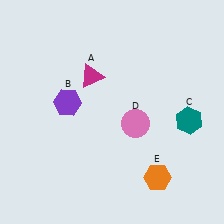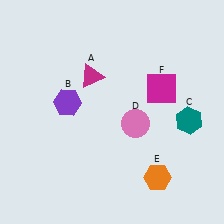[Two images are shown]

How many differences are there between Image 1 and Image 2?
There is 1 difference between the two images.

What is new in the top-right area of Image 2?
A magenta square (F) was added in the top-right area of Image 2.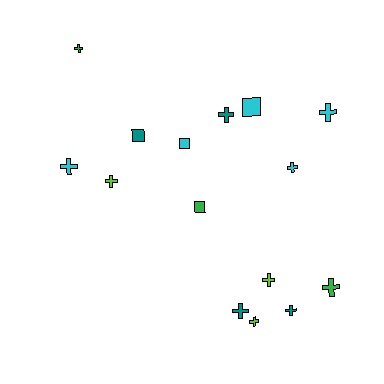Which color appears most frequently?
Cyan, with 5 objects.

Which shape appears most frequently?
Cross, with 11 objects.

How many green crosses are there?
There are 2 green crosses.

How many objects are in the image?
There are 15 objects.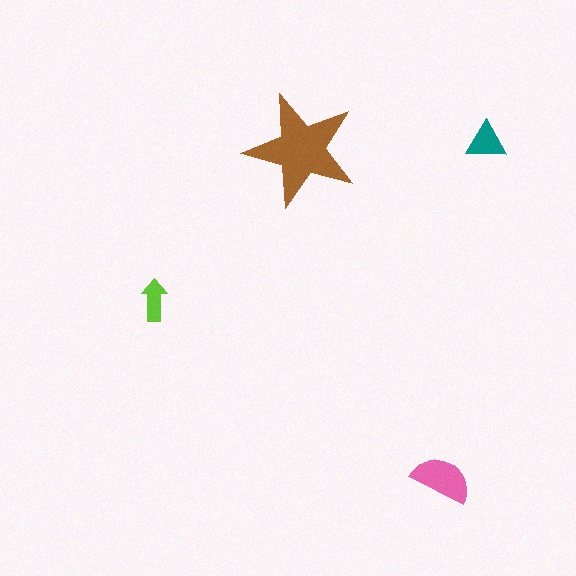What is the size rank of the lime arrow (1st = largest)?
4th.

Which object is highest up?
The teal triangle is topmost.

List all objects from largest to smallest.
The brown star, the pink semicircle, the teal triangle, the lime arrow.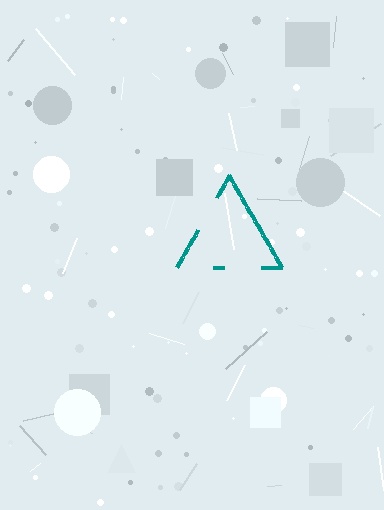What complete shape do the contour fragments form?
The contour fragments form a triangle.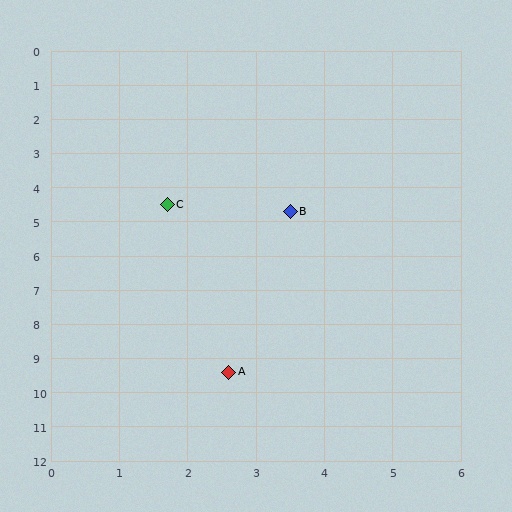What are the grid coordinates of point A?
Point A is at approximately (2.6, 9.4).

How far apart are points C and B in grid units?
Points C and B are about 1.8 grid units apart.